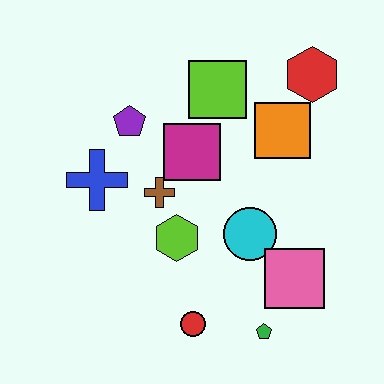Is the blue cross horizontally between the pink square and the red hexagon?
No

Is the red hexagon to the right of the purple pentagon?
Yes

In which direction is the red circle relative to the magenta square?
The red circle is below the magenta square.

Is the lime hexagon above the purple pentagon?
No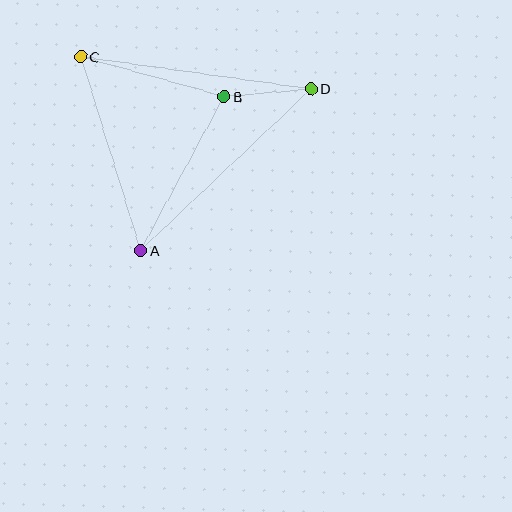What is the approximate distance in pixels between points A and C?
The distance between A and C is approximately 203 pixels.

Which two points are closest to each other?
Points B and D are closest to each other.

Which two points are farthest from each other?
Points A and D are farthest from each other.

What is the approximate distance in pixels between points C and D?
The distance between C and D is approximately 232 pixels.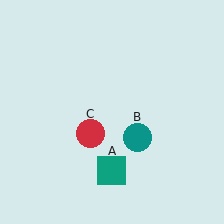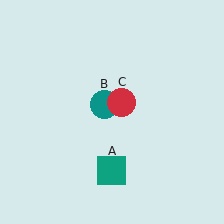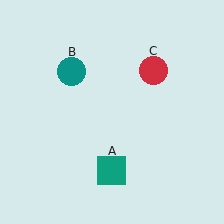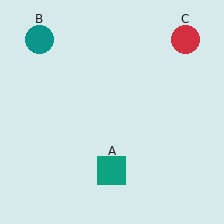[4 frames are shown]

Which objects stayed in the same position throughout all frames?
Teal square (object A) remained stationary.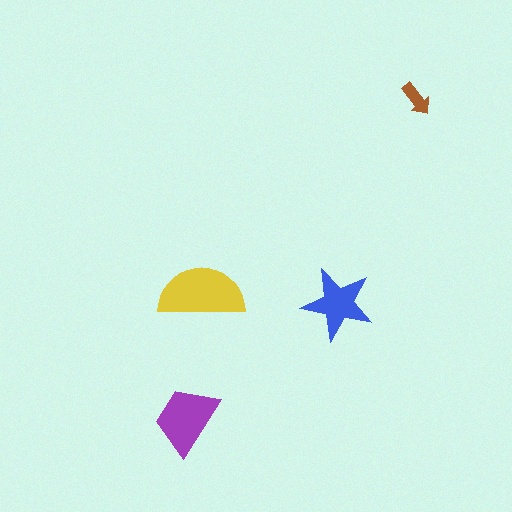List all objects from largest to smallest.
The yellow semicircle, the purple trapezoid, the blue star, the brown arrow.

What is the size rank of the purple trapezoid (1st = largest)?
2nd.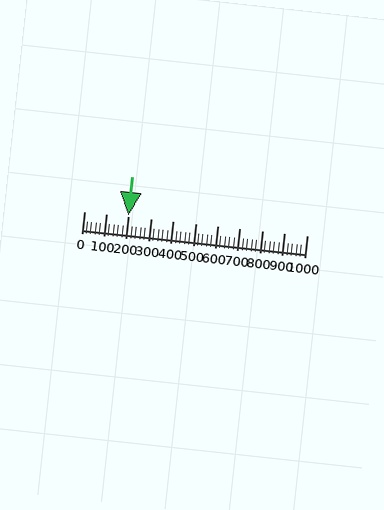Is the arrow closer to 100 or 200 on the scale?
The arrow is closer to 200.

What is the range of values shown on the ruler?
The ruler shows values from 0 to 1000.